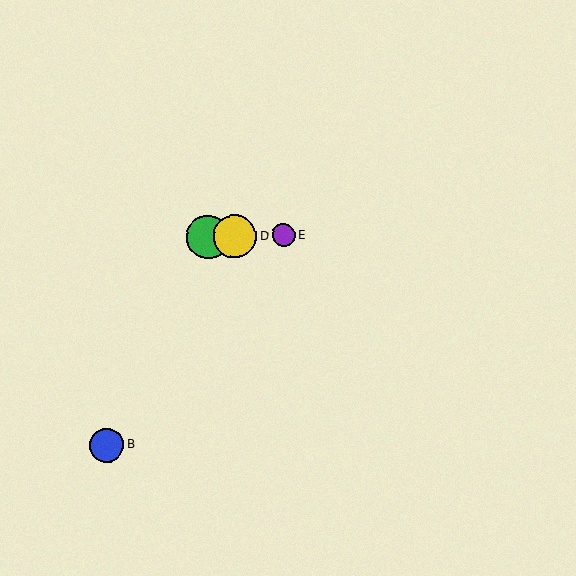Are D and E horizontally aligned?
Yes, both are at y≈236.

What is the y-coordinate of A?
Object A is at y≈237.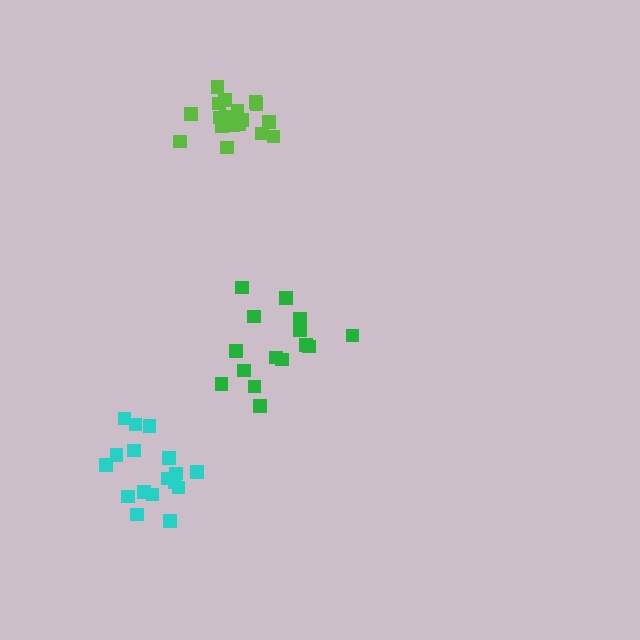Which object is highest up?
The lime cluster is topmost.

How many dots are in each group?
Group 1: 15 dots, Group 2: 17 dots, Group 3: 19 dots (51 total).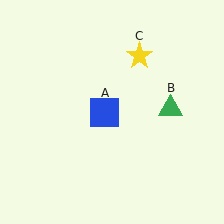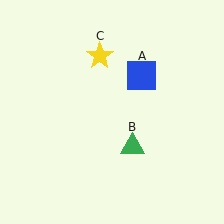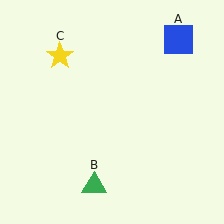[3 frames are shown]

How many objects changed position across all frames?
3 objects changed position: blue square (object A), green triangle (object B), yellow star (object C).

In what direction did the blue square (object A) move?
The blue square (object A) moved up and to the right.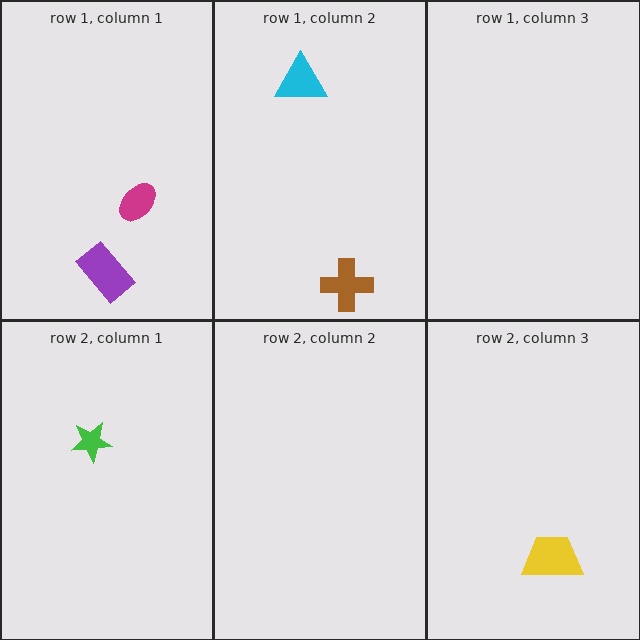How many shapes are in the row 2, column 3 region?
1.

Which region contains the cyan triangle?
The row 1, column 2 region.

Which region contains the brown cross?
The row 1, column 2 region.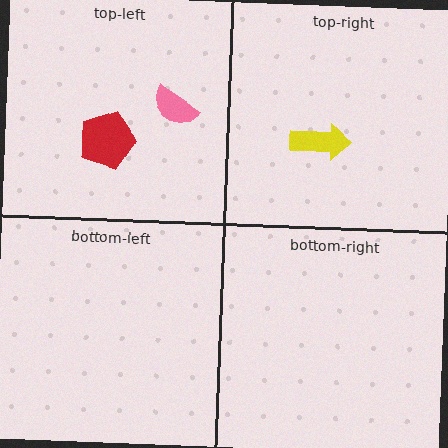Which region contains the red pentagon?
The top-left region.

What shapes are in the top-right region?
The yellow arrow.